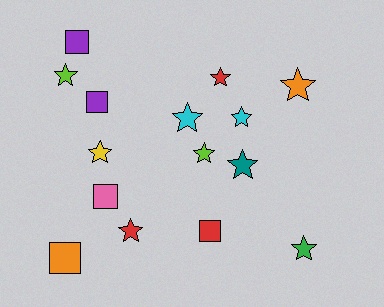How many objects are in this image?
There are 15 objects.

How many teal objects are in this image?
There is 1 teal object.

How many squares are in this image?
There are 5 squares.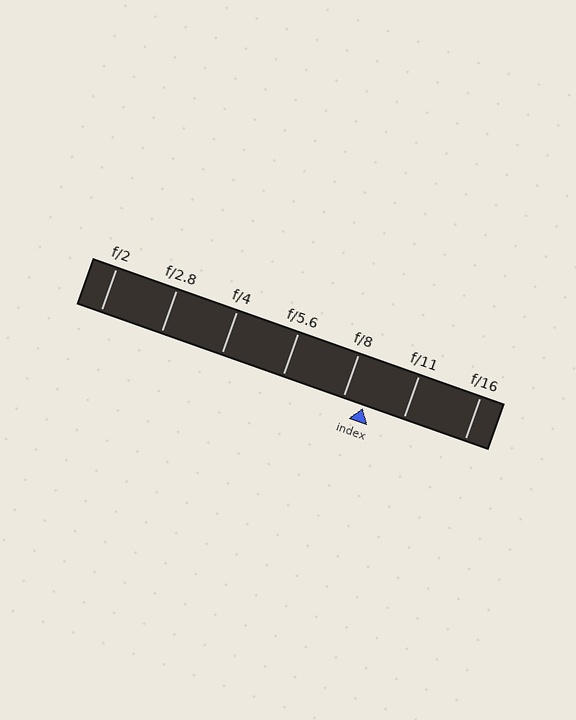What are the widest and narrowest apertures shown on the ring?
The widest aperture shown is f/2 and the narrowest is f/16.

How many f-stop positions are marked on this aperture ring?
There are 7 f-stop positions marked.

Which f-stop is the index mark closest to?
The index mark is closest to f/8.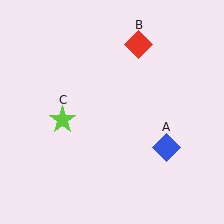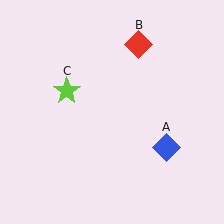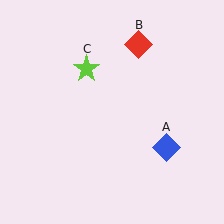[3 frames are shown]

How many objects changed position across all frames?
1 object changed position: lime star (object C).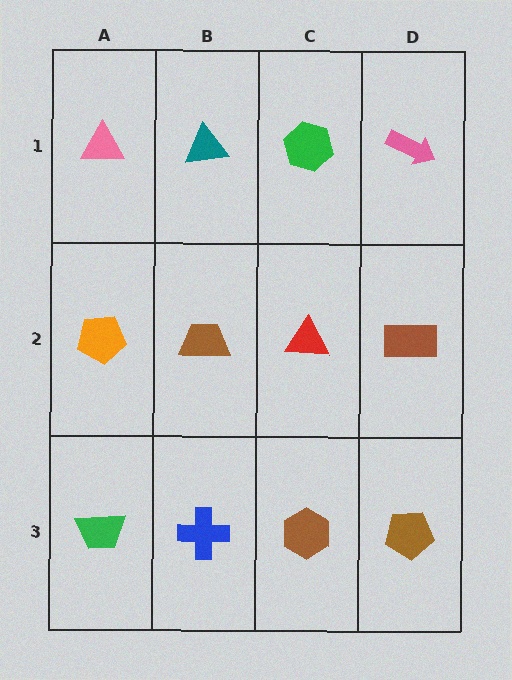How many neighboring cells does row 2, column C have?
4.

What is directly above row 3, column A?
An orange pentagon.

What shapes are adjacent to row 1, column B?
A brown trapezoid (row 2, column B), a pink triangle (row 1, column A), a green hexagon (row 1, column C).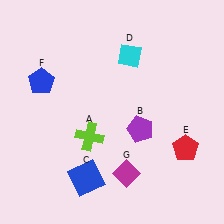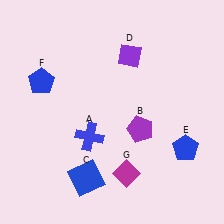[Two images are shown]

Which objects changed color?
A changed from lime to blue. D changed from cyan to purple. E changed from red to blue.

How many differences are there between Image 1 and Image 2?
There are 3 differences between the two images.